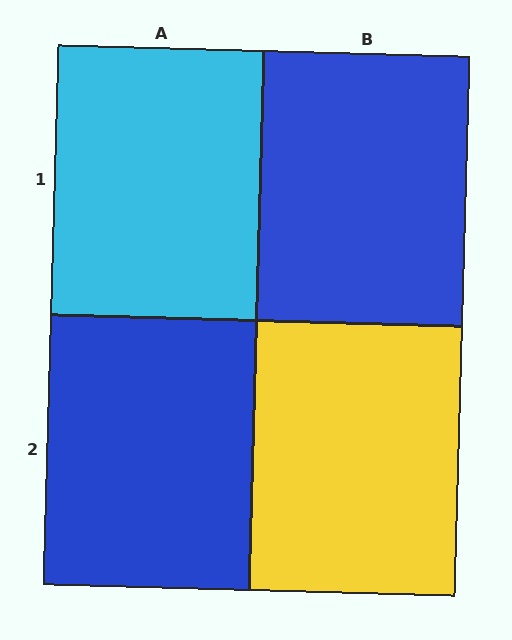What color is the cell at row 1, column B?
Blue.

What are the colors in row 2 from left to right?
Blue, yellow.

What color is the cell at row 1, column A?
Cyan.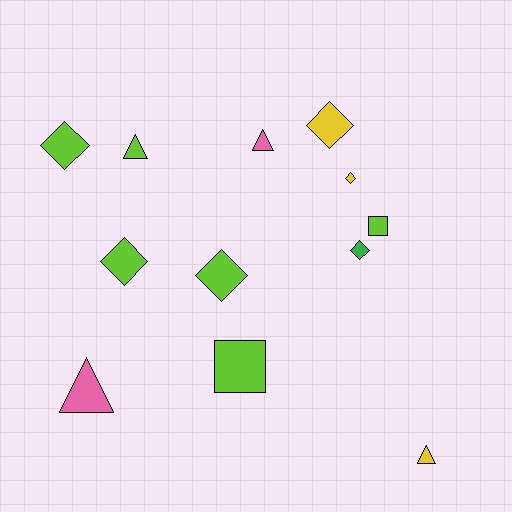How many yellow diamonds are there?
There are 2 yellow diamonds.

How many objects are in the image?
There are 12 objects.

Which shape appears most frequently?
Diamond, with 6 objects.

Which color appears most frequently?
Lime, with 6 objects.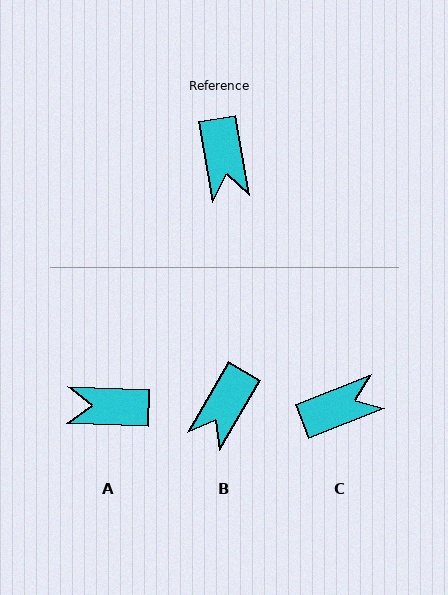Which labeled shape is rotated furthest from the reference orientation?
A, about 102 degrees away.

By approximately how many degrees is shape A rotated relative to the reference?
Approximately 102 degrees clockwise.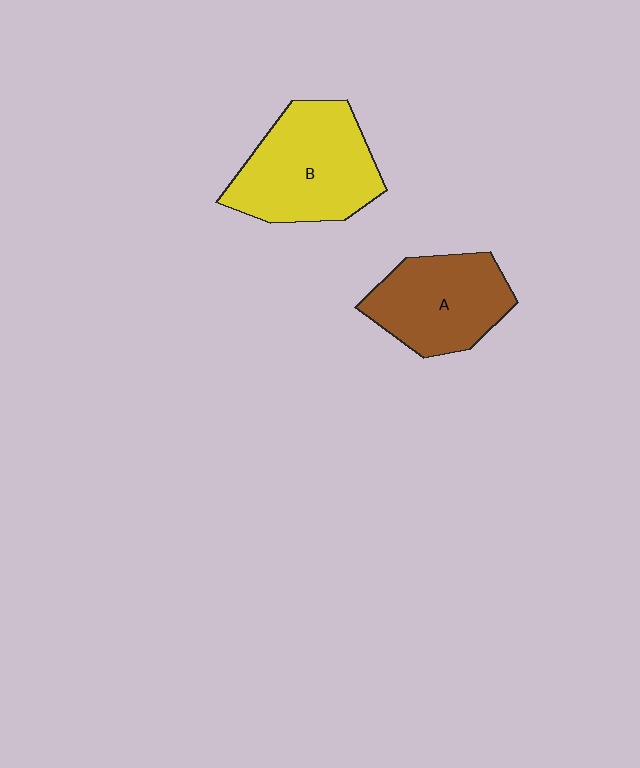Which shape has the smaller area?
Shape A (brown).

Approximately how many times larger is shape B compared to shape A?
Approximately 1.2 times.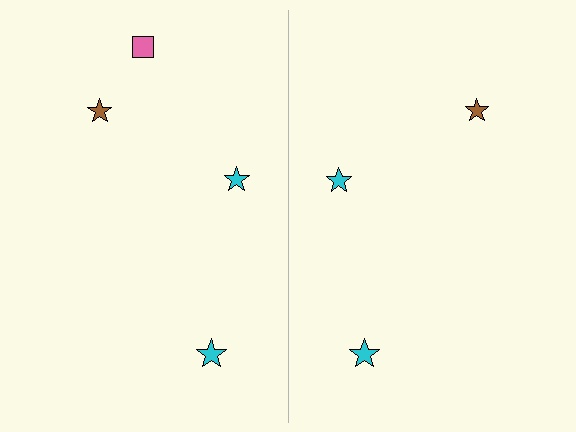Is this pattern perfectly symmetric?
No, the pattern is not perfectly symmetric. A pink square is missing from the right side.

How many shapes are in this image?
There are 7 shapes in this image.